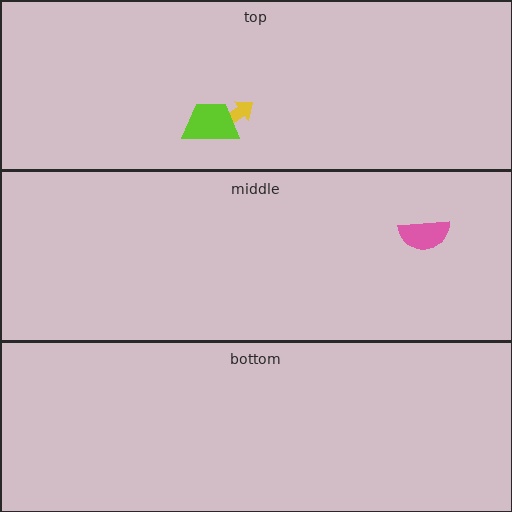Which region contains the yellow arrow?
The top region.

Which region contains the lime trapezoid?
The top region.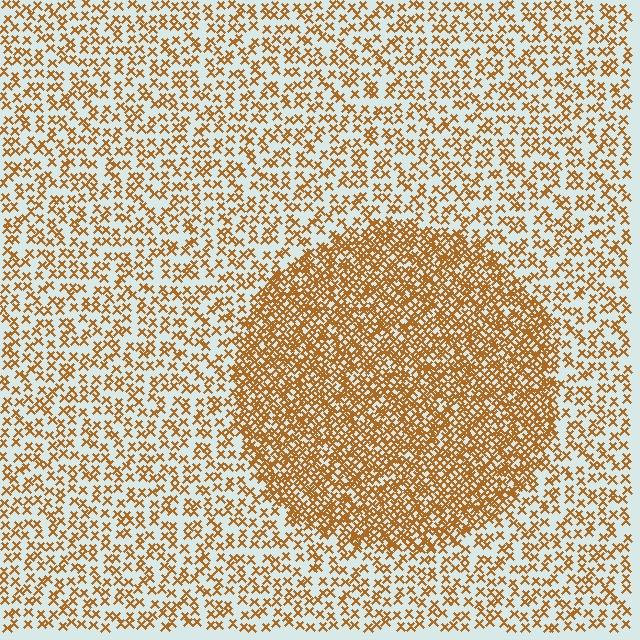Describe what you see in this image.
The image contains small brown elements arranged at two different densities. A circle-shaped region is visible where the elements are more densely packed than the surrounding area.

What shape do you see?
I see a circle.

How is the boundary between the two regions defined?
The boundary is defined by a change in element density (approximately 2.4x ratio). All elements are the same color, size, and shape.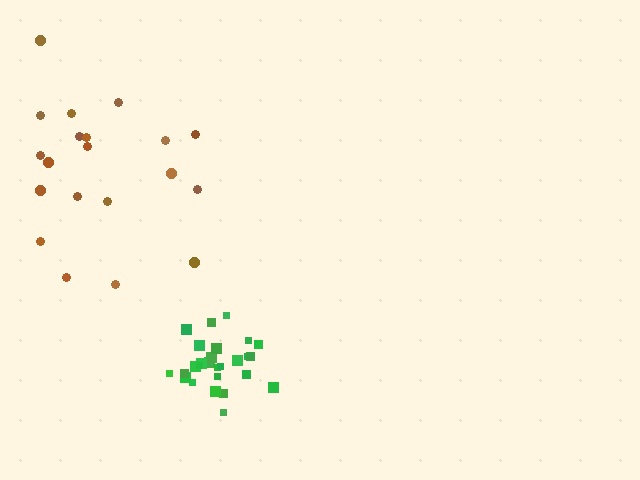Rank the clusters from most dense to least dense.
green, brown.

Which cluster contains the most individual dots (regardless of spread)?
Green (27).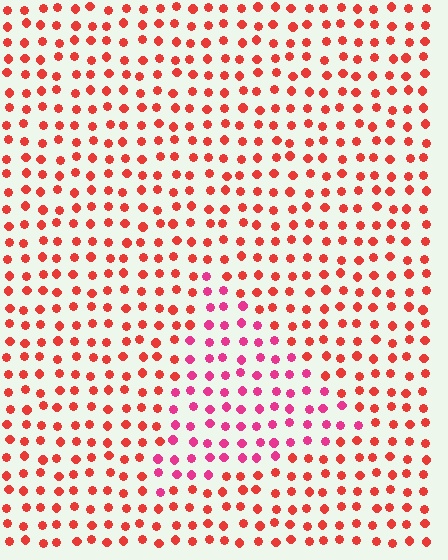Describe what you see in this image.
The image is filled with small red elements in a uniform arrangement. A triangle-shaped region is visible where the elements are tinted to a slightly different hue, forming a subtle color boundary.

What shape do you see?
I see a triangle.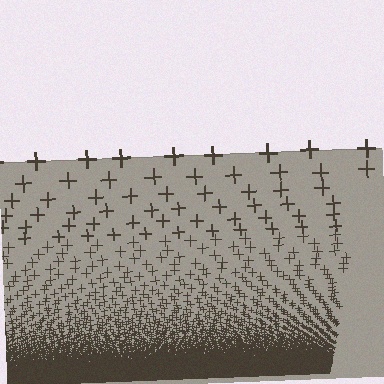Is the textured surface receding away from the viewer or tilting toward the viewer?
The surface appears to tilt toward the viewer. Texture elements get larger and sparser toward the top.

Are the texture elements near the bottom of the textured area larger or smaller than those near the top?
Smaller. The gradient is inverted — elements near the bottom are smaller and denser.